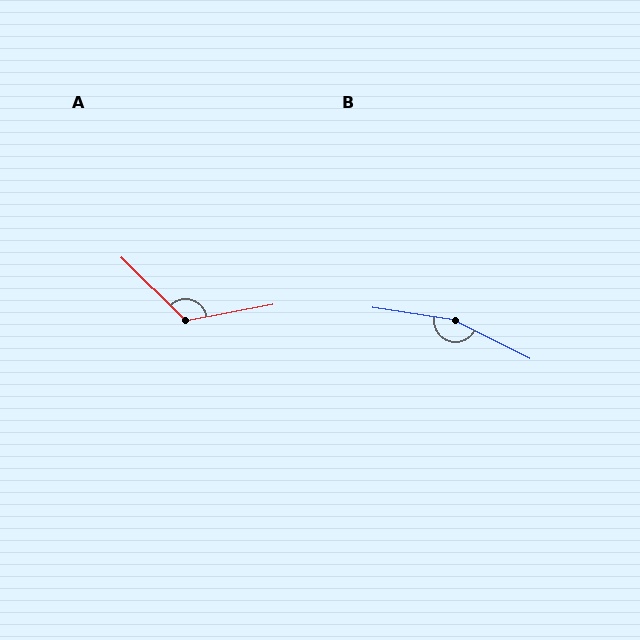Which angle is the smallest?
A, at approximately 125 degrees.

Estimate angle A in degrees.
Approximately 125 degrees.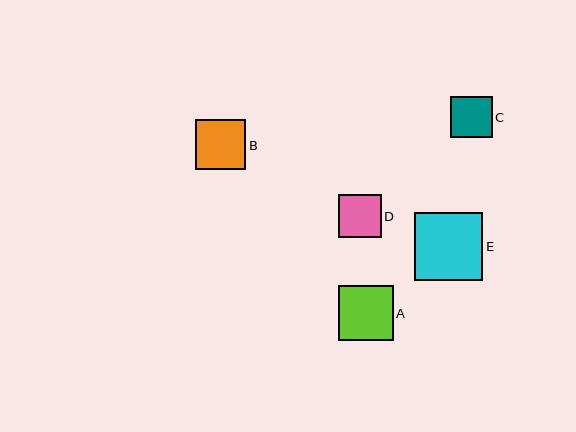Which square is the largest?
Square E is the largest with a size of approximately 68 pixels.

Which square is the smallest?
Square C is the smallest with a size of approximately 42 pixels.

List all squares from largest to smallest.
From largest to smallest: E, A, B, D, C.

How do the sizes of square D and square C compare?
Square D and square C are approximately the same size.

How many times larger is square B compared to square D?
Square B is approximately 1.2 times the size of square D.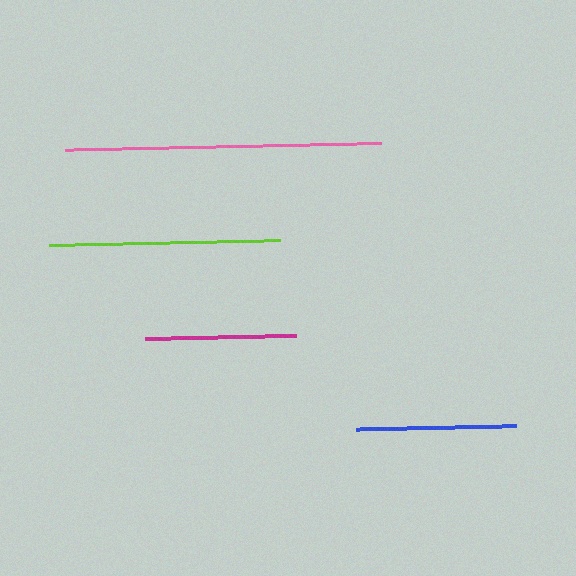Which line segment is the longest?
The pink line is the longest at approximately 317 pixels.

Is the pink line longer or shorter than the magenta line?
The pink line is longer than the magenta line.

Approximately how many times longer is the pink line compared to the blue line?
The pink line is approximately 2.0 times the length of the blue line.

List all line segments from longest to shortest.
From longest to shortest: pink, lime, blue, magenta.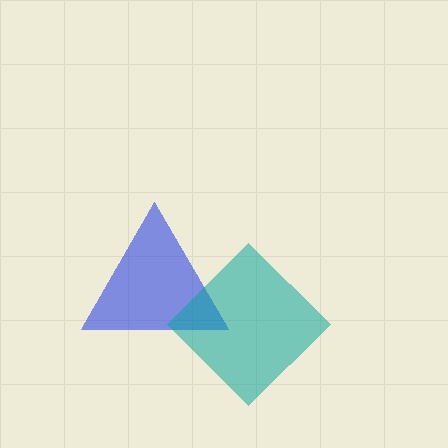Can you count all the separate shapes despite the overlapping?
Yes, there are 2 separate shapes.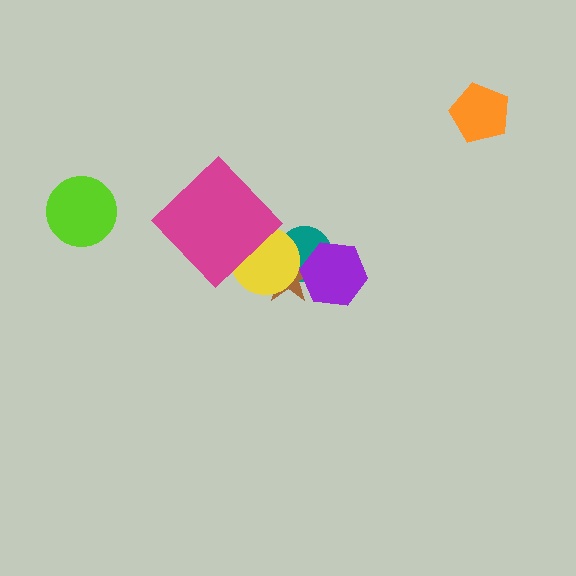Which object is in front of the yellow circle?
The magenta diamond is in front of the yellow circle.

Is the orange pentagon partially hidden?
No, no other shape covers it.